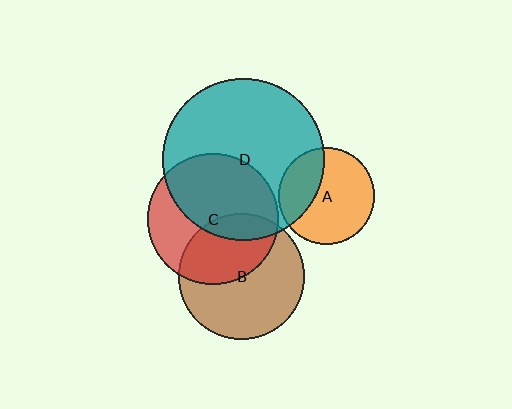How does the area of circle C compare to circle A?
Approximately 1.8 times.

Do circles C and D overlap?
Yes.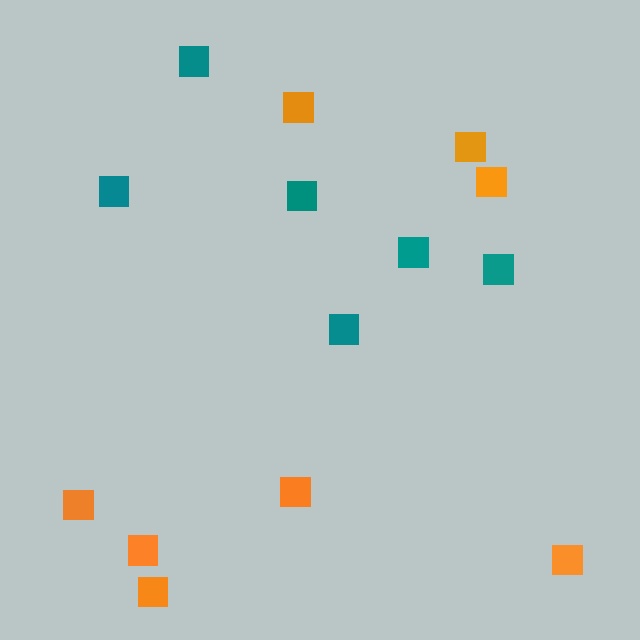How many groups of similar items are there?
There are 2 groups: one group of teal squares (6) and one group of orange squares (8).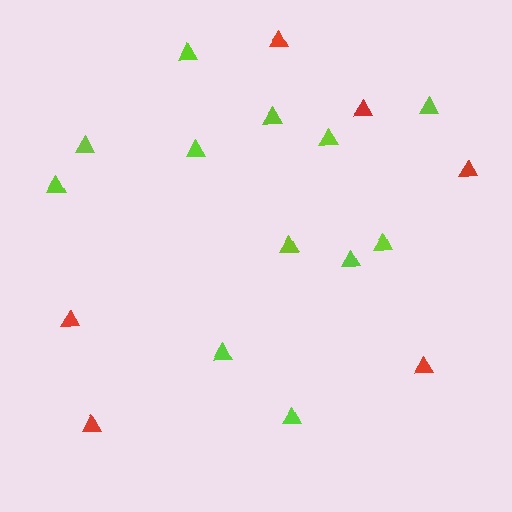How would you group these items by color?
There are 2 groups: one group of red triangles (6) and one group of lime triangles (12).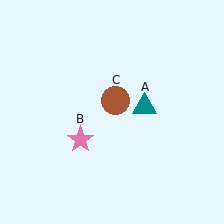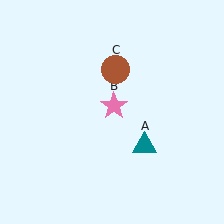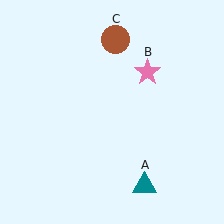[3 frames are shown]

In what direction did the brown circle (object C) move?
The brown circle (object C) moved up.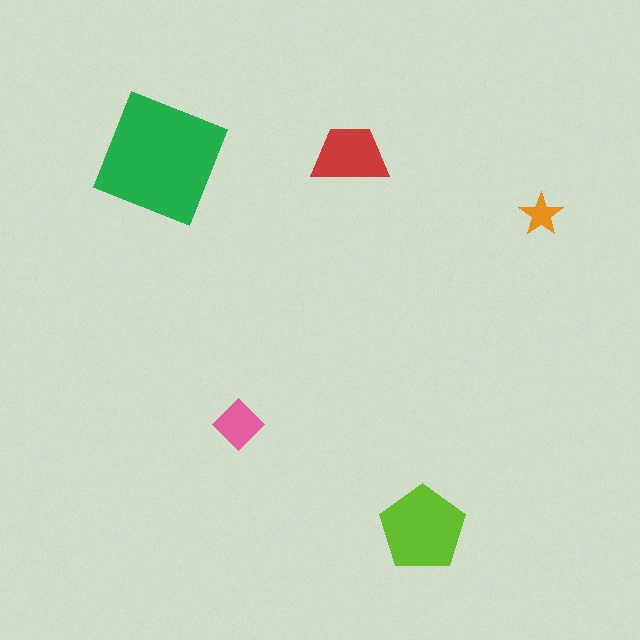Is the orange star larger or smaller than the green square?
Smaller.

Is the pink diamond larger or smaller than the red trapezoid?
Smaller.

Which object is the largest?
The green square.